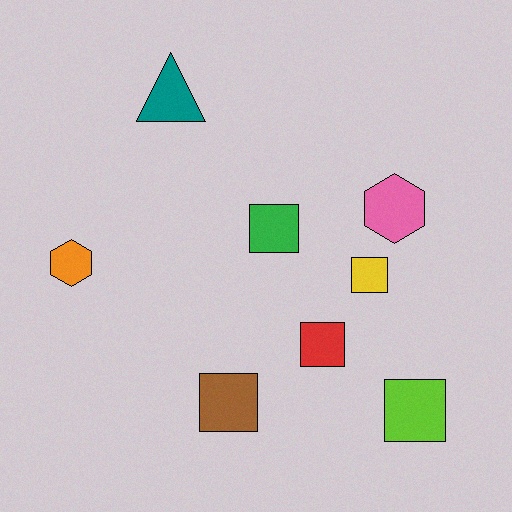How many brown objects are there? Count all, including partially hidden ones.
There is 1 brown object.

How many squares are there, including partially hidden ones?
There are 5 squares.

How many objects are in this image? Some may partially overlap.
There are 8 objects.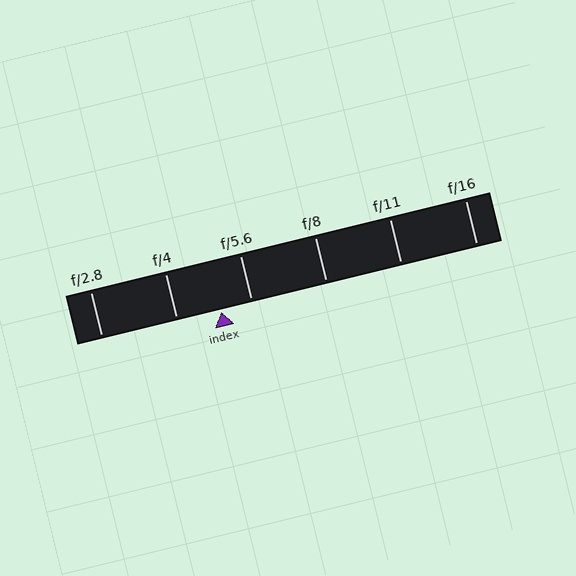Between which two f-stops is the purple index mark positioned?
The index mark is between f/4 and f/5.6.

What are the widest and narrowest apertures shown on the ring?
The widest aperture shown is f/2.8 and the narrowest is f/16.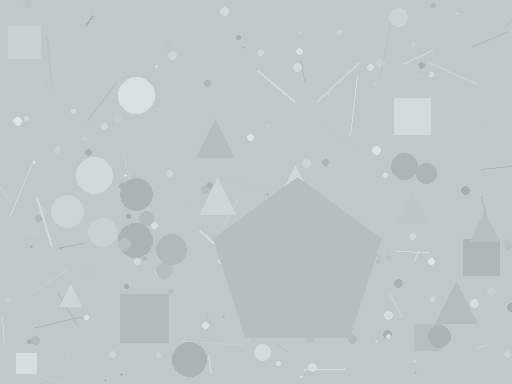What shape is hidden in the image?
A pentagon is hidden in the image.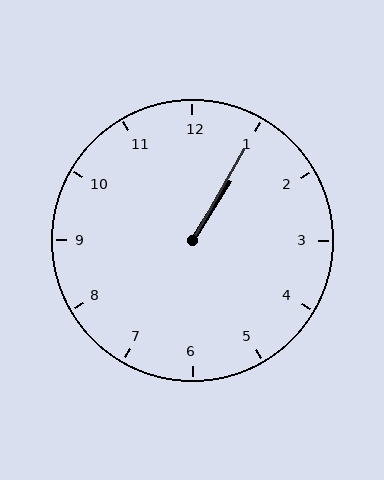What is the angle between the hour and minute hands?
Approximately 2 degrees.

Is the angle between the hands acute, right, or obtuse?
It is acute.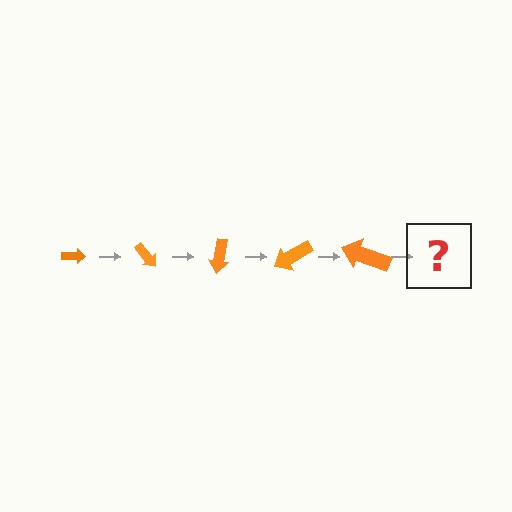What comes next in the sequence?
The next element should be an arrow, larger than the previous one and rotated 250 degrees from the start.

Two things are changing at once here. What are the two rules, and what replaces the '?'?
The two rules are that the arrow grows larger each step and it rotates 50 degrees each step. The '?' should be an arrow, larger than the previous one and rotated 250 degrees from the start.